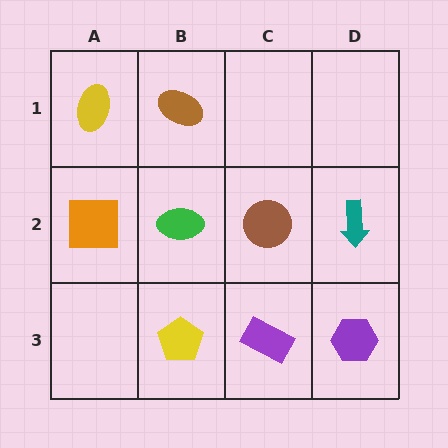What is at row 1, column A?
A yellow ellipse.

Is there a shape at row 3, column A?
No, that cell is empty.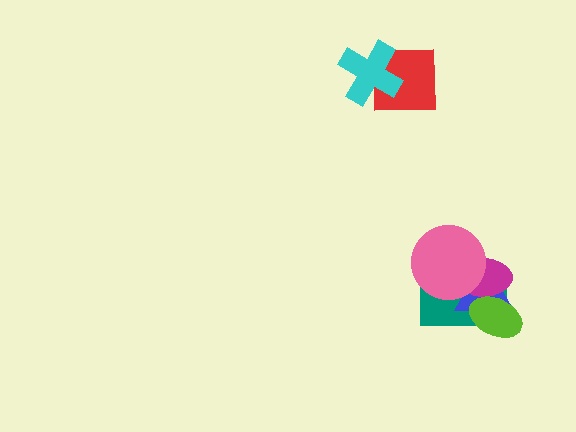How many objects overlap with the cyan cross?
1 object overlaps with the cyan cross.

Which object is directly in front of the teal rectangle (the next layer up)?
The blue triangle is directly in front of the teal rectangle.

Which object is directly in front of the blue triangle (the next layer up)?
The magenta ellipse is directly in front of the blue triangle.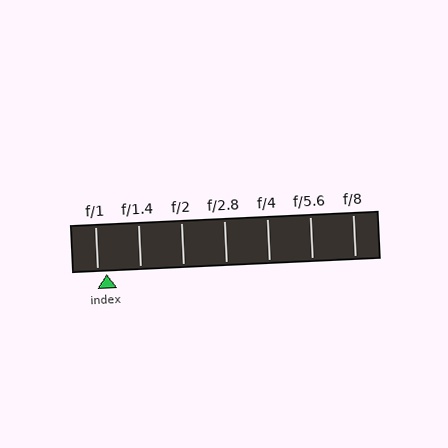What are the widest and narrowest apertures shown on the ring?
The widest aperture shown is f/1 and the narrowest is f/8.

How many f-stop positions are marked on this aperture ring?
There are 7 f-stop positions marked.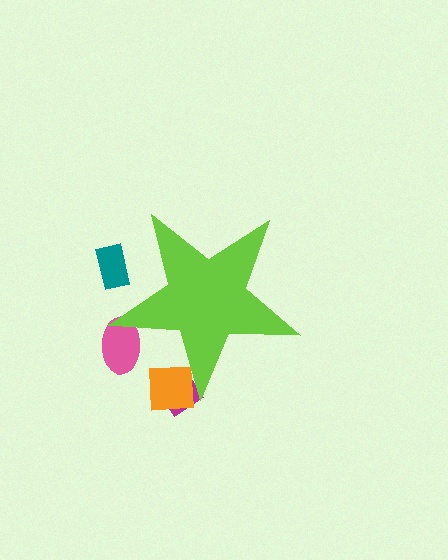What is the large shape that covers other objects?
A lime star.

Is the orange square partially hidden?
Yes, the orange square is partially hidden behind the lime star.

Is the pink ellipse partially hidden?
Yes, the pink ellipse is partially hidden behind the lime star.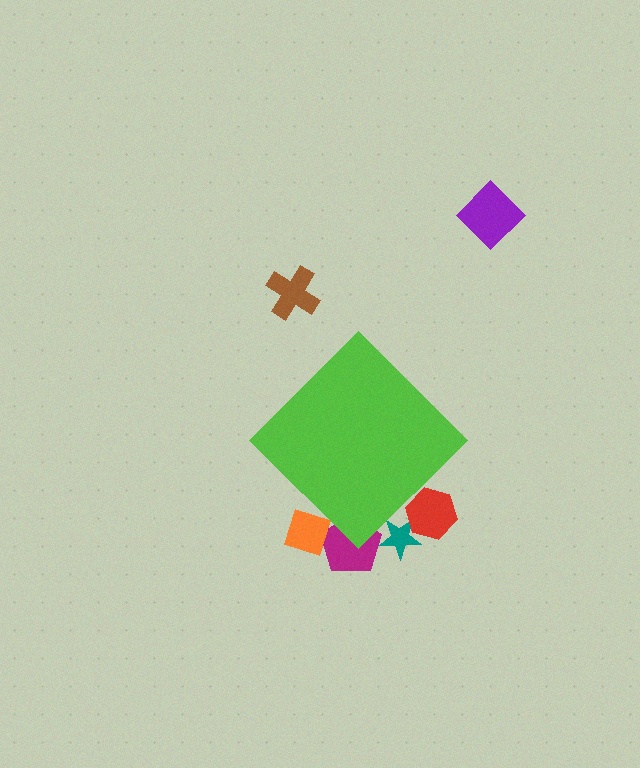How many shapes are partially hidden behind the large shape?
4 shapes are partially hidden.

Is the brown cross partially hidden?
No, the brown cross is fully visible.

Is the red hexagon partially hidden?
Yes, the red hexagon is partially hidden behind the lime diamond.